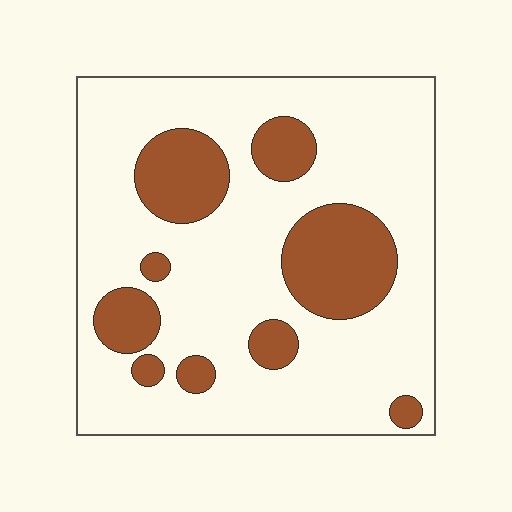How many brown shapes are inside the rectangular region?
9.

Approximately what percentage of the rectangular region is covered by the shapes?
Approximately 25%.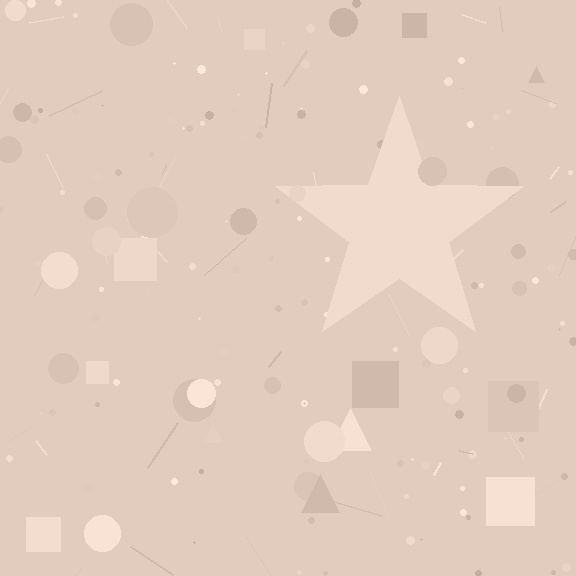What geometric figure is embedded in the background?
A star is embedded in the background.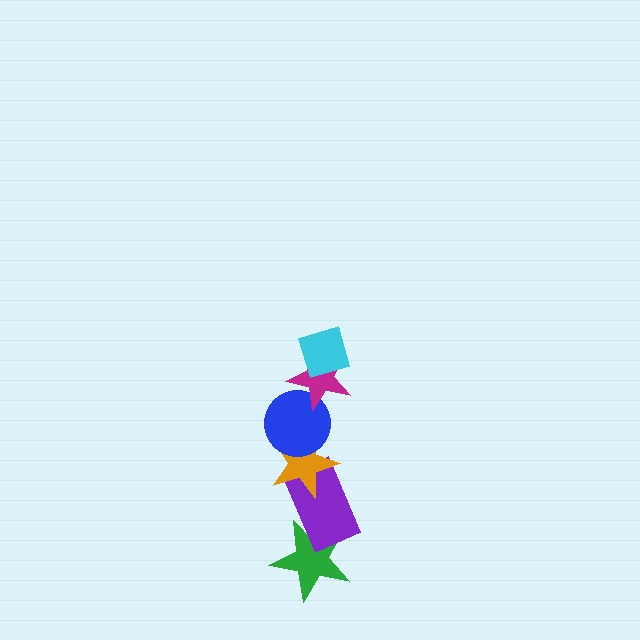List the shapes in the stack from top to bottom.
From top to bottom: the cyan diamond, the magenta star, the blue circle, the orange star, the purple rectangle, the green star.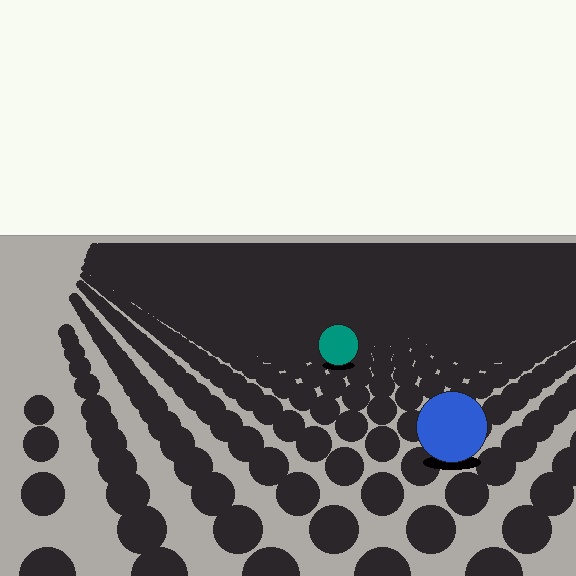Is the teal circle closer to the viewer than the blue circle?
No. The blue circle is closer — you can tell from the texture gradient: the ground texture is coarser near it.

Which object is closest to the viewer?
The blue circle is closest. The texture marks near it are larger and more spread out.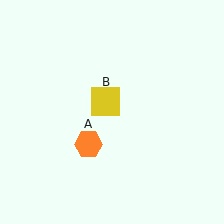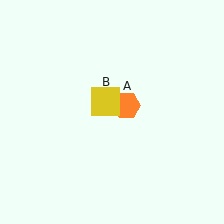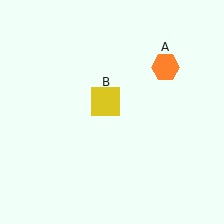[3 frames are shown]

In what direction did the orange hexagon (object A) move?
The orange hexagon (object A) moved up and to the right.